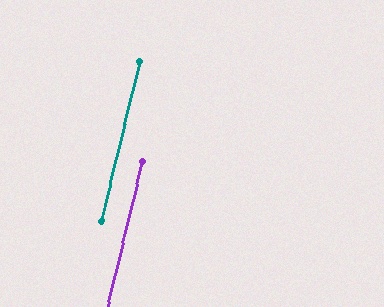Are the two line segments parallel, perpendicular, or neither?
Parallel — their directions differ by only 0.1°.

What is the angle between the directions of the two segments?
Approximately 0 degrees.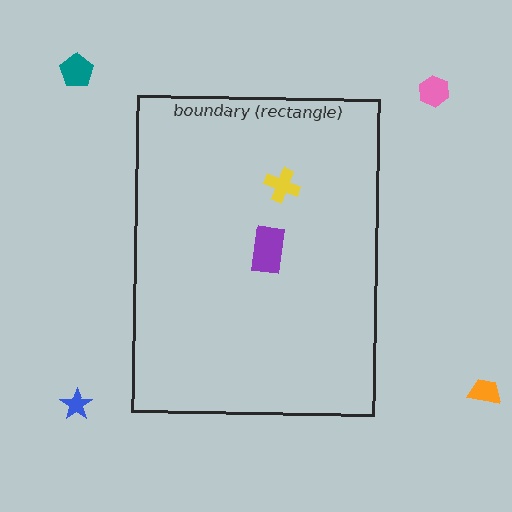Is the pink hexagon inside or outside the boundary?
Outside.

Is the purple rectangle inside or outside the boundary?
Inside.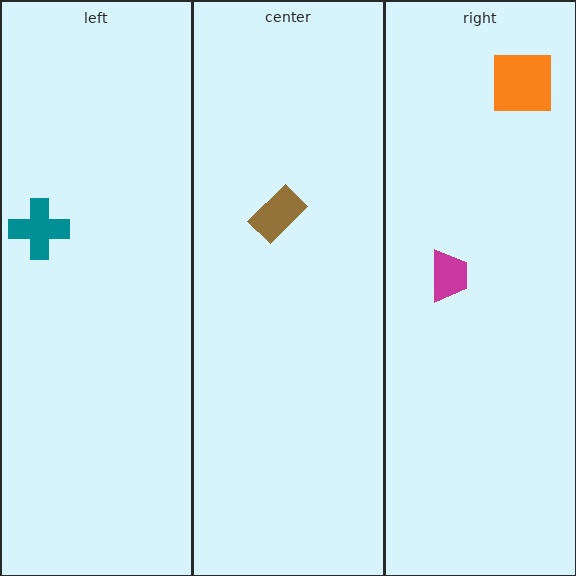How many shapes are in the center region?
1.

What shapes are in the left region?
The teal cross.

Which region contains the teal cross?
The left region.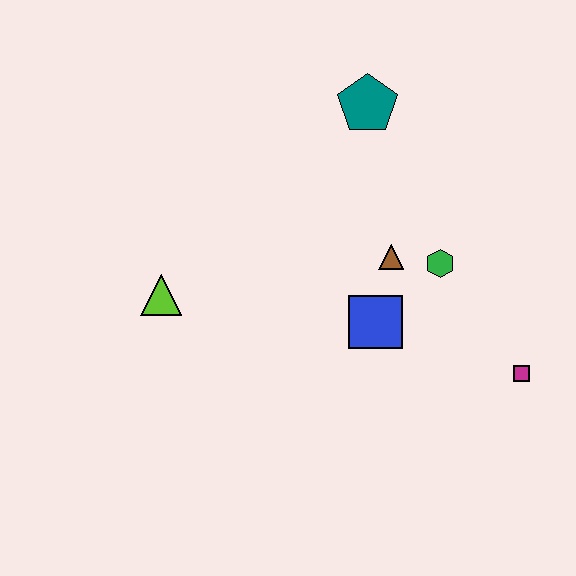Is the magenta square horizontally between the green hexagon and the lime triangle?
No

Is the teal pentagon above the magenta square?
Yes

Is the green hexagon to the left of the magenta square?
Yes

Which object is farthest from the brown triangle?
The lime triangle is farthest from the brown triangle.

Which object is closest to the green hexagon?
The brown triangle is closest to the green hexagon.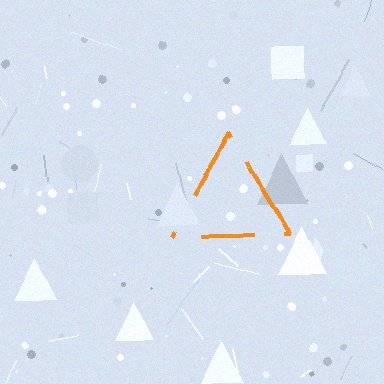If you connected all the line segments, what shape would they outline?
They would outline a triangle.